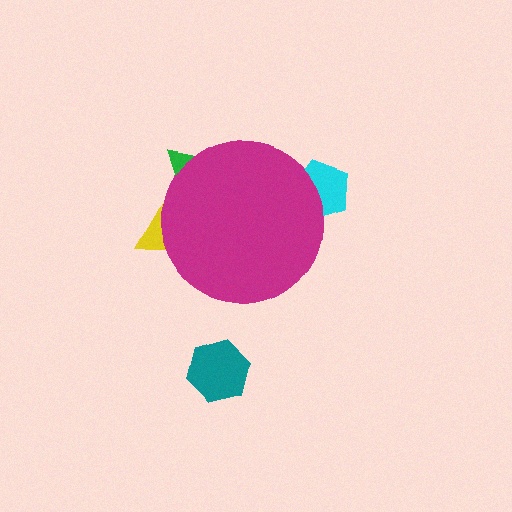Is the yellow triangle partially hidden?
Yes, the yellow triangle is partially hidden behind the magenta circle.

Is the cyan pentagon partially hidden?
Yes, the cyan pentagon is partially hidden behind the magenta circle.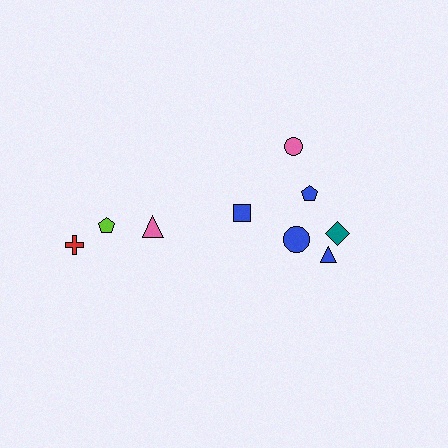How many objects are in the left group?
There are 3 objects.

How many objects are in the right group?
There are 6 objects.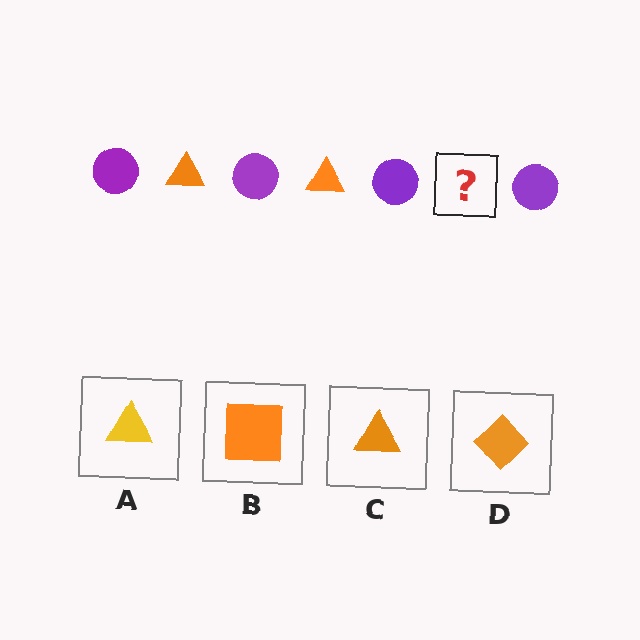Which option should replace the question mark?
Option C.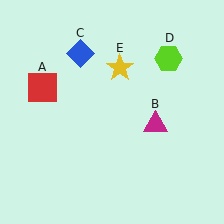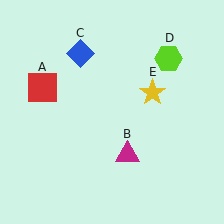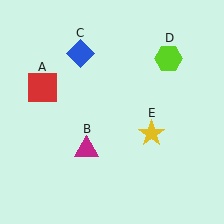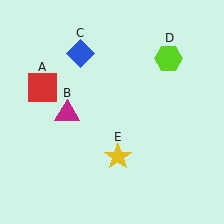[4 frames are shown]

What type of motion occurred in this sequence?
The magenta triangle (object B), yellow star (object E) rotated clockwise around the center of the scene.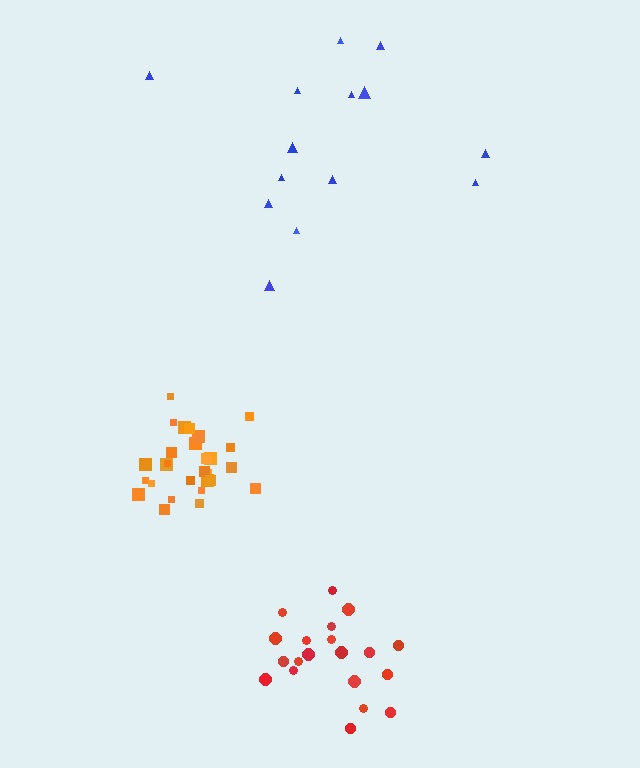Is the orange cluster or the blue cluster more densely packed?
Orange.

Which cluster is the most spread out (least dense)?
Blue.